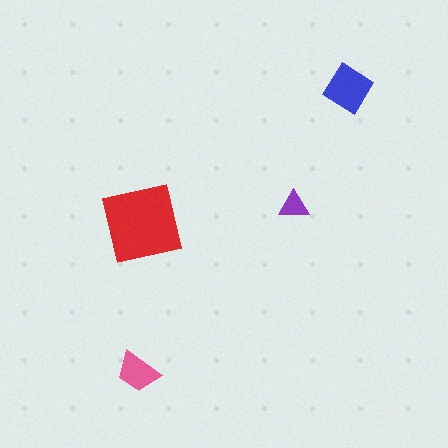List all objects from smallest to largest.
The purple triangle, the pink trapezoid, the blue diamond, the red square.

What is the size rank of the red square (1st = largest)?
1st.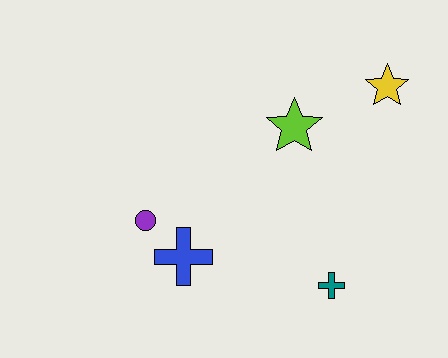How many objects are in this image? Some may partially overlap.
There are 5 objects.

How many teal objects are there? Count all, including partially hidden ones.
There is 1 teal object.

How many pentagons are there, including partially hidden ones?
There are no pentagons.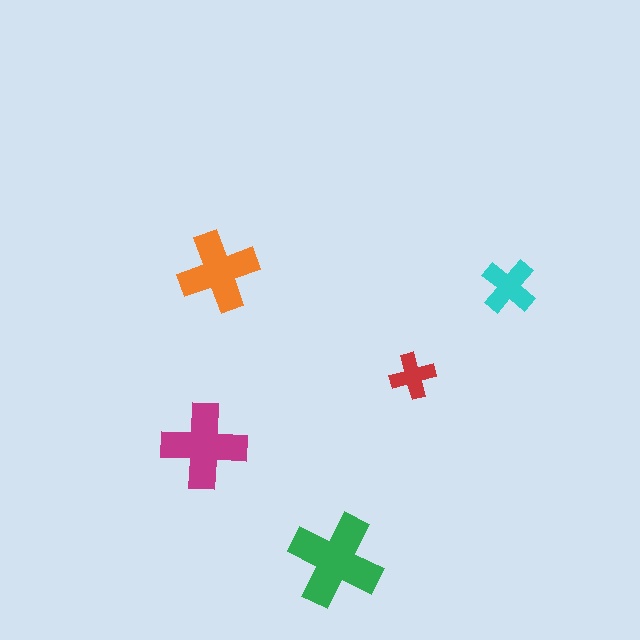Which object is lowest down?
The green cross is bottommost.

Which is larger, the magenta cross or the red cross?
The magenta one.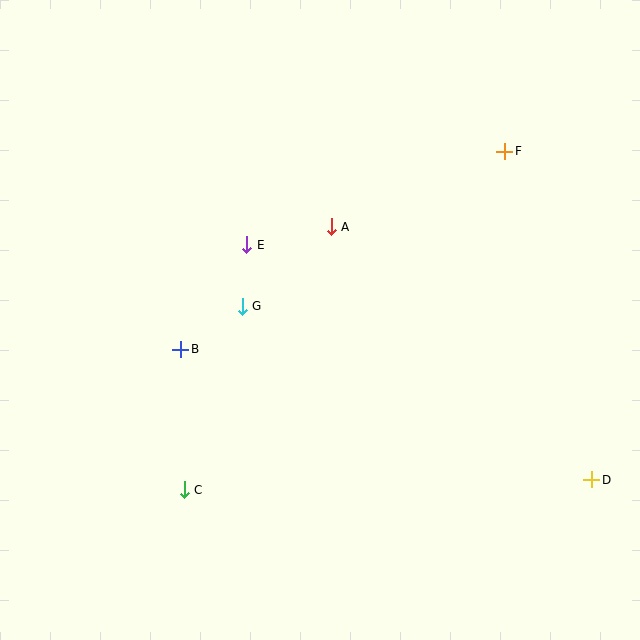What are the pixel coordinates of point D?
Point D is at (592, 480).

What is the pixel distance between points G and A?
The distance between G and A is 119 pixels.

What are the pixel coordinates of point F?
Point F is at (505, 151).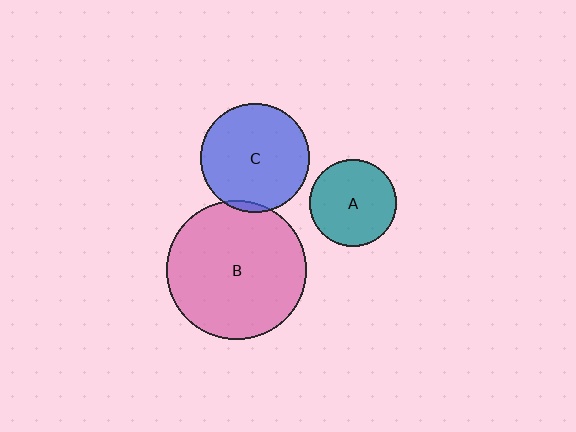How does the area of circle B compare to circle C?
Approximately 1.6 times.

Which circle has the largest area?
Circle B (pink).